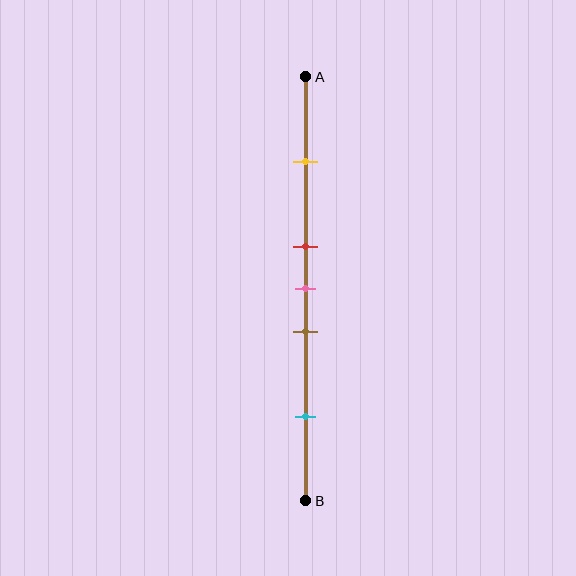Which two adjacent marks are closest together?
The red and pink marks are the closest adjacent pair.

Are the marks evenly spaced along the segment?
No, the marks are not evenly spaced.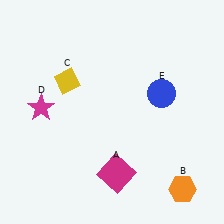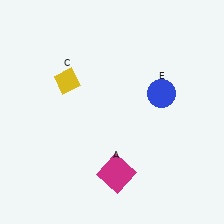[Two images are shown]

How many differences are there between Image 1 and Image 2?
There are 2 differences between the two images.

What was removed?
The orange hexagon (B), the magenta star (D) were removed in Image 2.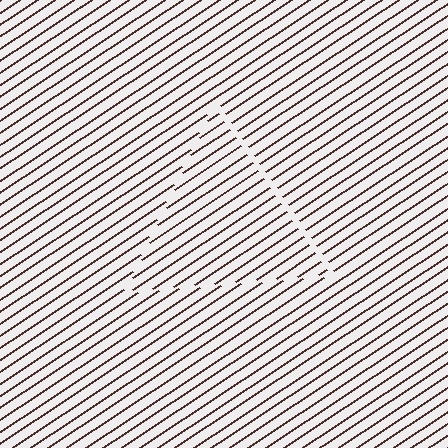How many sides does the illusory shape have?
3 sides — the line-ends trace a triangle.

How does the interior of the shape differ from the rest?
The interior of the shape contains the same grating, shifted by half a period — the contour is defined by the phase discontinuity where line-ends from the inner and outer gratings abut.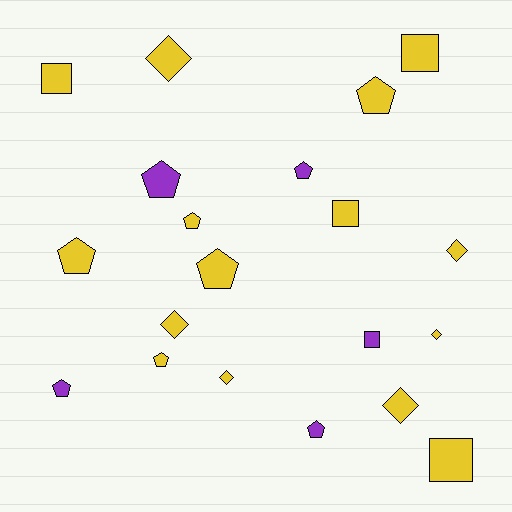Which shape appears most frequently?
Pentagon, with 9 objects.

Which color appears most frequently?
Yellow, with 15 objects.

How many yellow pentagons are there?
There are 5 yellow pentagons.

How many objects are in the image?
There are 20 objects.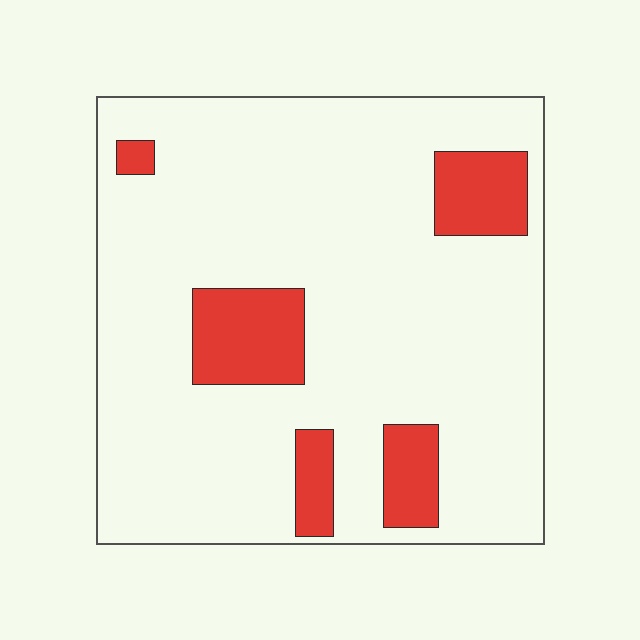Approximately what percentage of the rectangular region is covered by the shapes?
Approximately 15%.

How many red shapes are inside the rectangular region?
5.